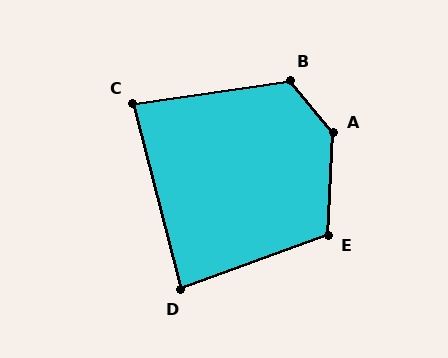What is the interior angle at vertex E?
Approximately 113 degrees (obtuse).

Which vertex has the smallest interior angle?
C, at approximately 84 degrees.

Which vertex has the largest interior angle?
A, at approximately 138 degrees.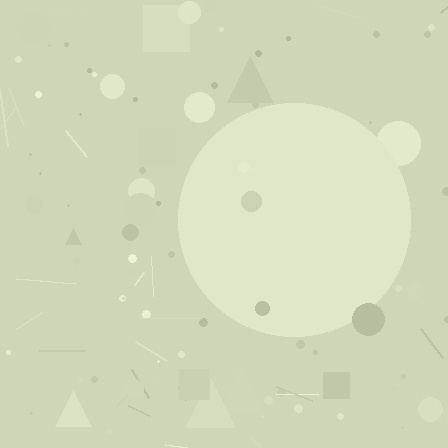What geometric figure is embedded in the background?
A circle is embedded in the background.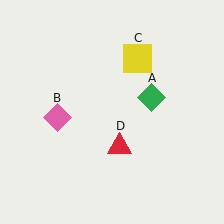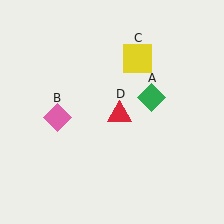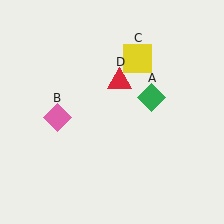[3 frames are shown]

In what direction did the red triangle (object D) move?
The red triangle (object D) moved up.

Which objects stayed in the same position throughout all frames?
Green diamond (object A) and pink diamond (object B) and yellow square (object C) remained stationary.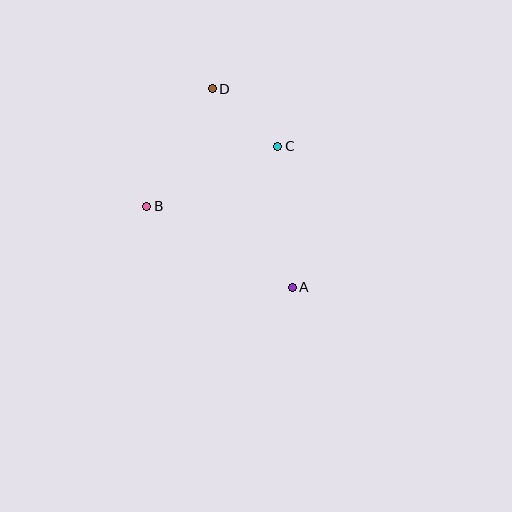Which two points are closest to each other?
Points C and D are closest to each other.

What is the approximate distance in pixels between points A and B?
The distance between A and B is approximately 167 pixels.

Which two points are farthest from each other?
Points A and D are farthest from each other.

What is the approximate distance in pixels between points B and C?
The distance between B and C is approximately 144 pixels.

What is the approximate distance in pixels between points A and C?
The distance between A and C is approximately 142 pixels.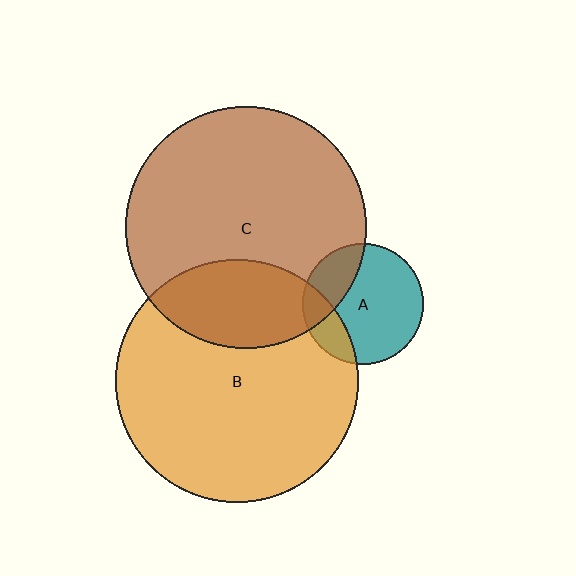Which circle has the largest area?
Circle B (orange).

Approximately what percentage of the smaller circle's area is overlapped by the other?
Approximately 20%.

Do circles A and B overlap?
Yes.